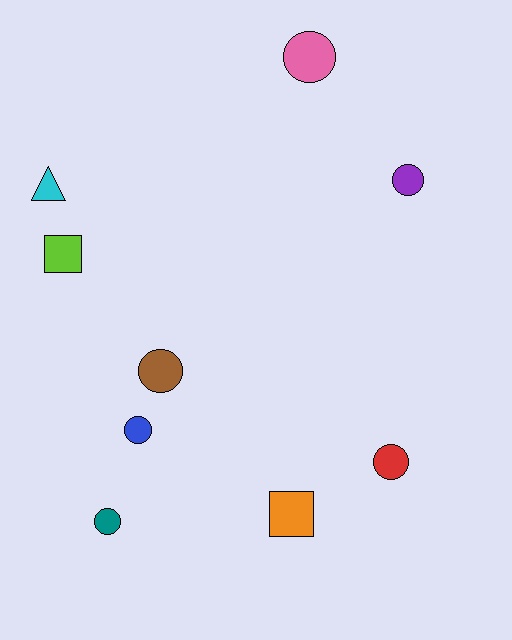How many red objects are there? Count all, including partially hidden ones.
There is 1 red object.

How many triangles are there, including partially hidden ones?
There is 1 triangle.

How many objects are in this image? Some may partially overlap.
There are 9 objects.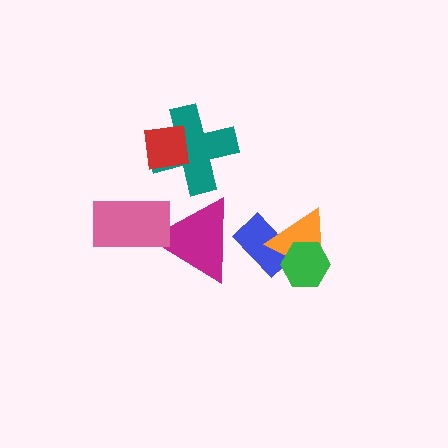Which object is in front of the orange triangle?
The green hexagon is in front of the orange triangle.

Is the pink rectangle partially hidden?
No, no other shape covers it.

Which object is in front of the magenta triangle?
The pink rectangle is in front of the magenta triangle.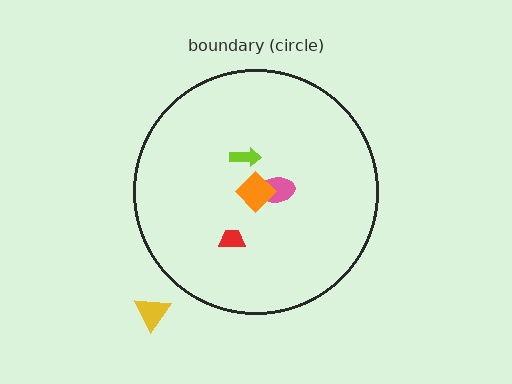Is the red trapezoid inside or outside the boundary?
Inside.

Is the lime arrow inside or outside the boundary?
Inside.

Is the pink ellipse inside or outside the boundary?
Inside.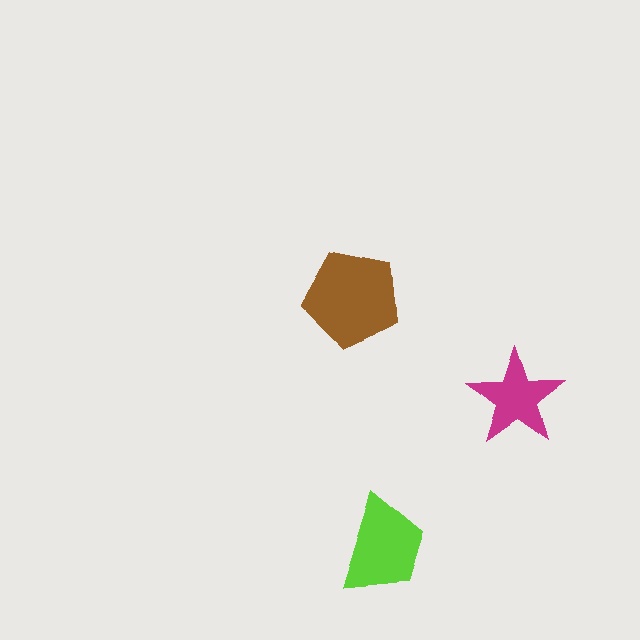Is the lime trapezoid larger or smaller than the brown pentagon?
Smaller.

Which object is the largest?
The brown pentagon.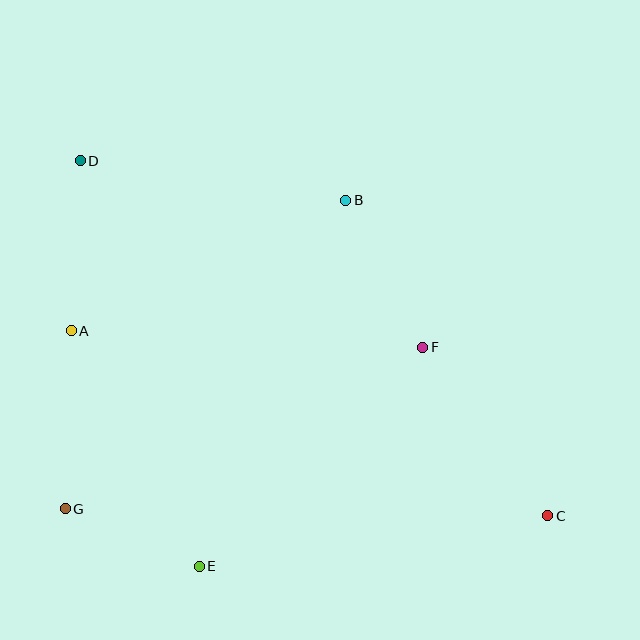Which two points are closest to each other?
Points E and G are closest to each other.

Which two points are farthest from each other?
Points C and D are farthest from each other.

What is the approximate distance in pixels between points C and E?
The distance between C and E is approximately 352 pixels.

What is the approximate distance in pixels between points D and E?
The distance between D and E is approximately 423 pixels.